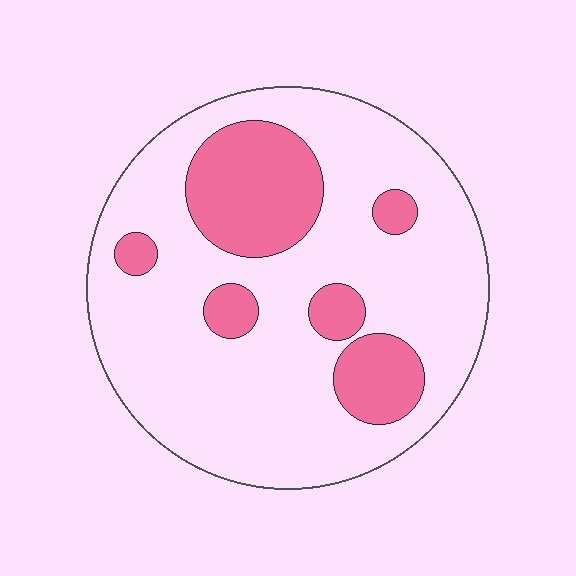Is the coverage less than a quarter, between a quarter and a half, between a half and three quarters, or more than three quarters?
Less than a quarter.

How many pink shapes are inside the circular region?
6.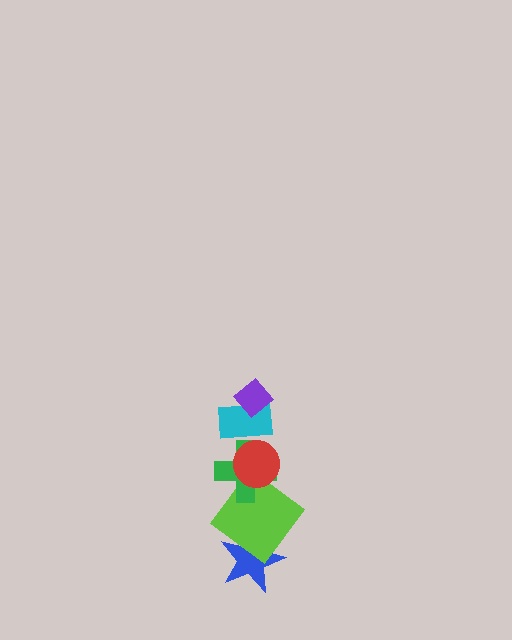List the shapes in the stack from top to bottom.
From top to bottom: the purple diamond, the cyan rectangle, the red circle, the green cross, the lime diamond, the blue star.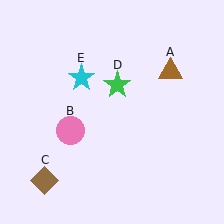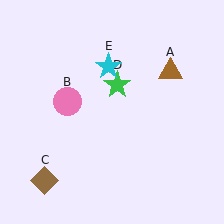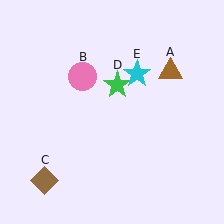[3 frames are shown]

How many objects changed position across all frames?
2 objects changed position: pink circle (object B), cyan star (object E).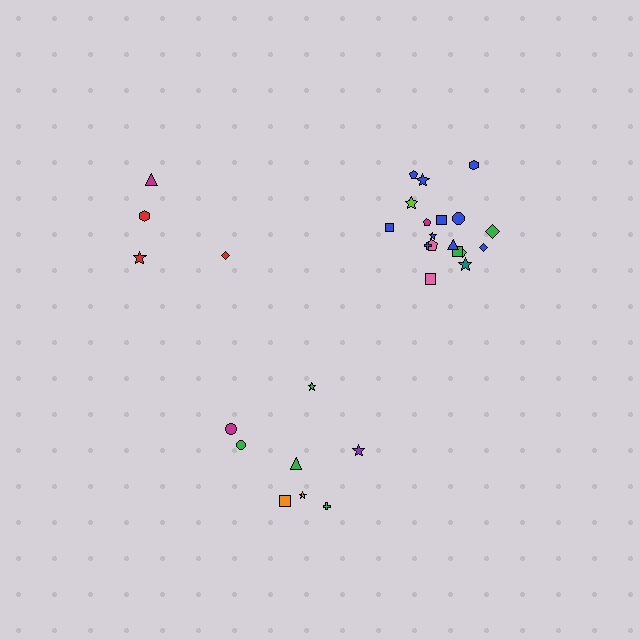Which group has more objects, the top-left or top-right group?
The top-right group.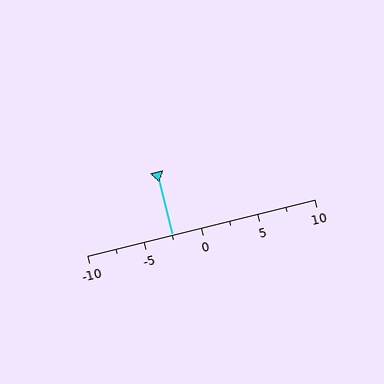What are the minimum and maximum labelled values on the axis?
The axis runs from -10 to 10.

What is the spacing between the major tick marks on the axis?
The major ticks are spaced 5 apart.